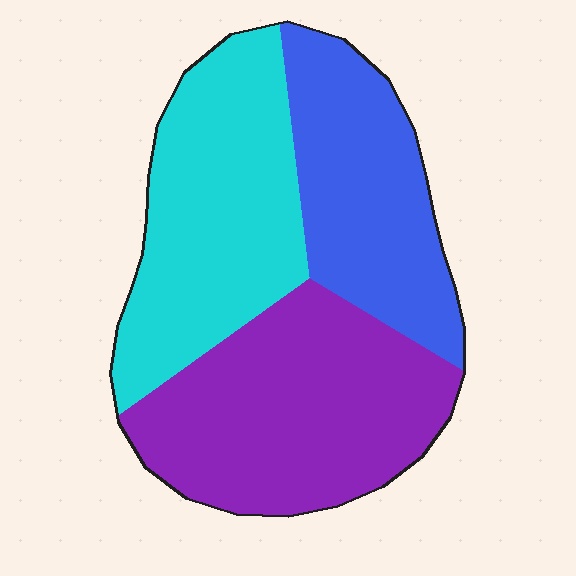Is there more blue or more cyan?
Cyan.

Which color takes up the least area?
Blue, at roughly 25%.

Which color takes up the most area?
Purple, at roughly 40%.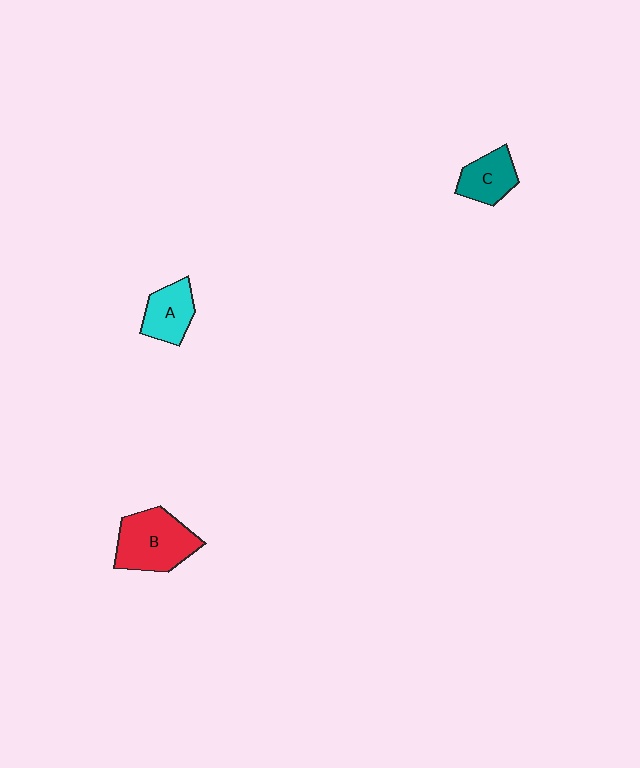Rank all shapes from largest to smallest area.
From largest to smallest: B (red), A (cyan), C (teal).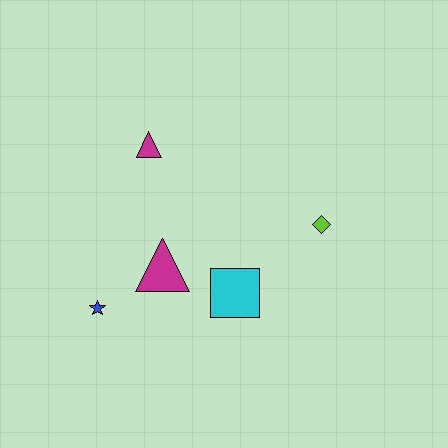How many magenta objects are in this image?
There are 2 magenta objects.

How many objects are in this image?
There are 5 objects.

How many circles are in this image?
There are no circles.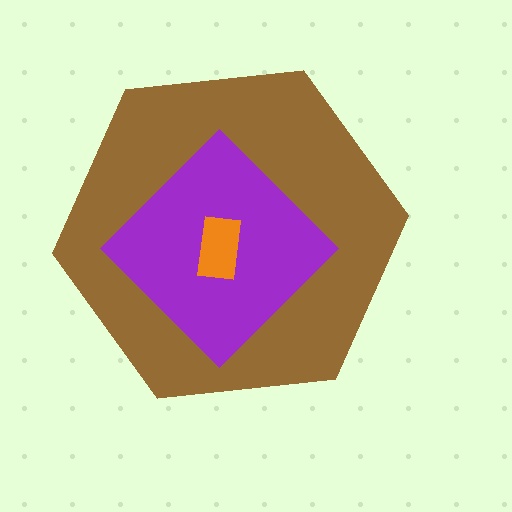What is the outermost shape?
The brown hexagon.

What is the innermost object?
The orange rectangle.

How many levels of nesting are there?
3.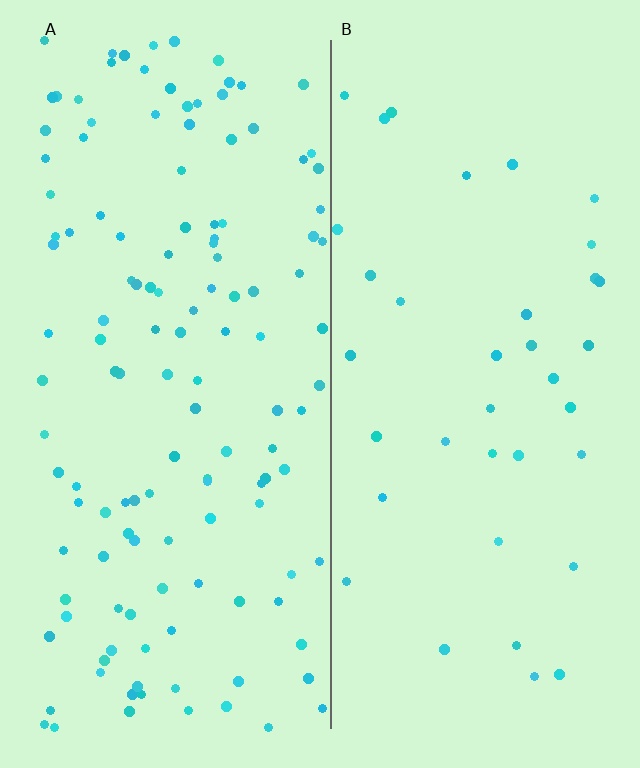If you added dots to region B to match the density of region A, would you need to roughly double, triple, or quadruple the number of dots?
Approximately quadruple.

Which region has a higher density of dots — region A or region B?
A (the left).